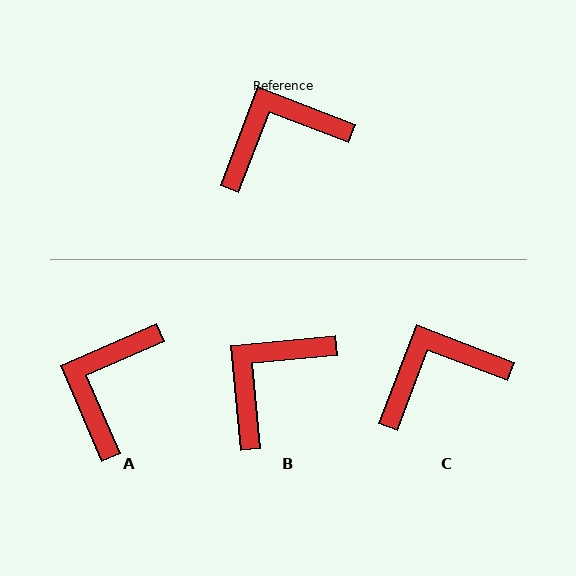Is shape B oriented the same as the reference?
No, it is off by about 26 degrees.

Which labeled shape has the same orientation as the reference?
C.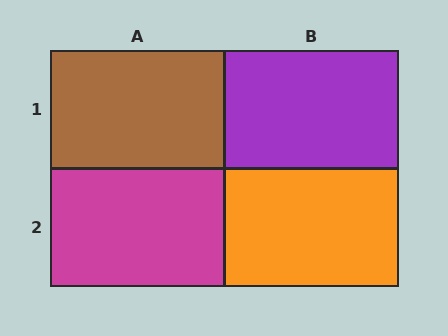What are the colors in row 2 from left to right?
Magenta, orange.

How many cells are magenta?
1 cell is magenta.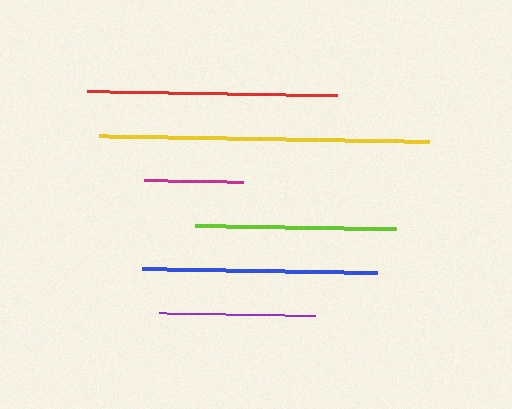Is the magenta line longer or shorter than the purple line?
The purple line is longer than the magenta line.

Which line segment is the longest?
The yellow line is the longest at approximately 330 pixels.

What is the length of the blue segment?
The blue segment is approximately 235 pixels long.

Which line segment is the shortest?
The magenta line is the shortest at approximately 99 pixels.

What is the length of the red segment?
The red segment is approximately 250 pixels long.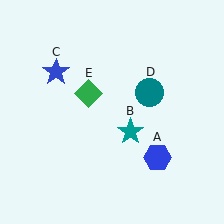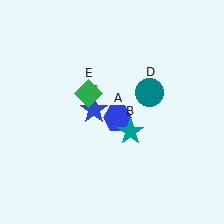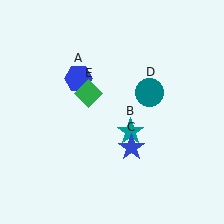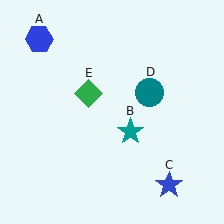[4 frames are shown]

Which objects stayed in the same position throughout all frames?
Teal star (object B) and teal circle (object D) and green diamond (object E) remained stationary.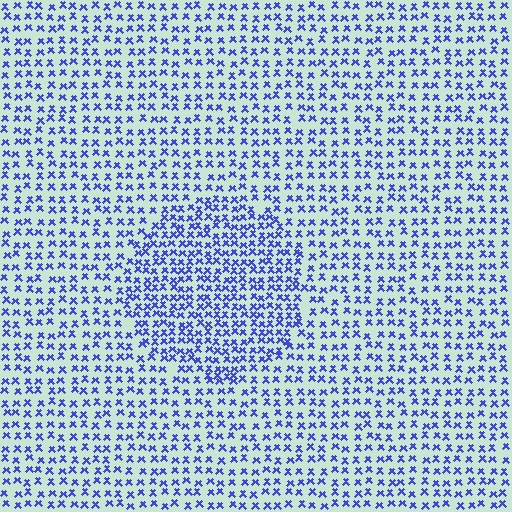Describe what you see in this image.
The image contains small blue elements arranged at two different densities. A circle-shaped region is visible where the elements are more densely packed than the surrounding area.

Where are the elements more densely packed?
The elements are more densely packed inside the circle boundary.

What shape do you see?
I see a circle.